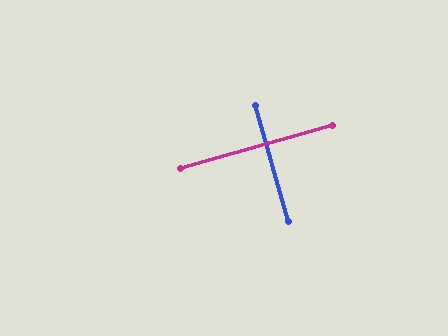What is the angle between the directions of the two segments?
Approximately 89 degrees.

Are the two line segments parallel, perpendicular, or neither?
Perpendicular — they meet at approximately 89°.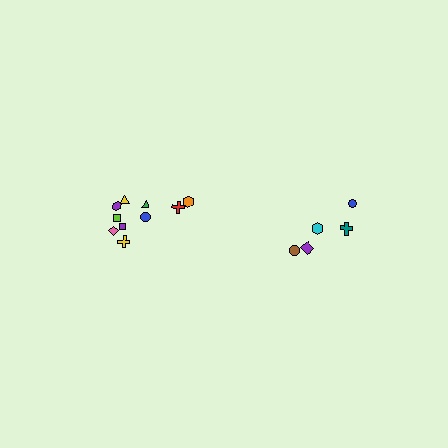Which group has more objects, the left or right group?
The left group.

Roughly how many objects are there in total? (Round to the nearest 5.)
Roughly 15 objects in total.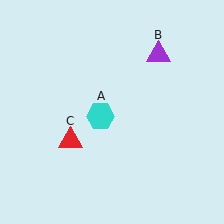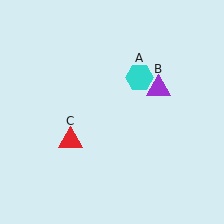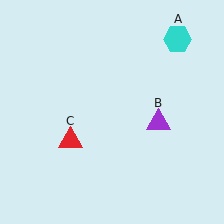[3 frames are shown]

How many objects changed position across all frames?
2 objects changed position: cyan hexagon (object A), purple triangle (object B).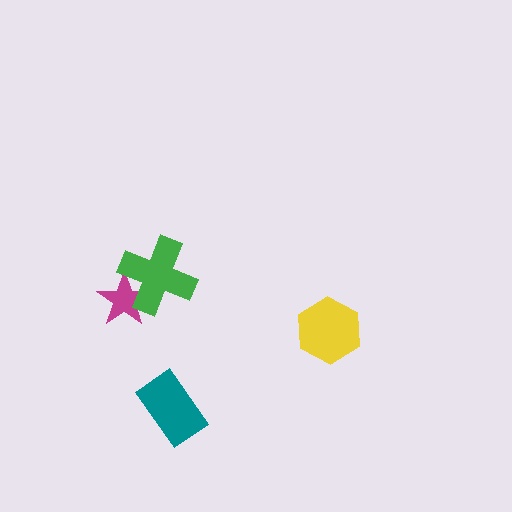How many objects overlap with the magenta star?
1 object overlaps with the magenta star.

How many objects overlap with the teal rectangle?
0 objects overlap with the teal rectangle.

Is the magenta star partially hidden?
Yes, it is partially covered by another shape.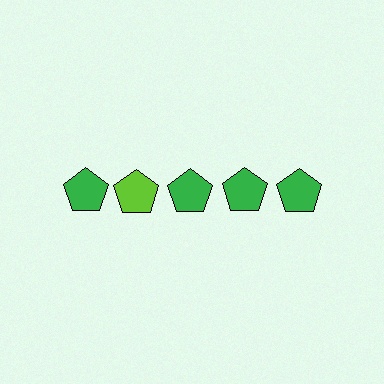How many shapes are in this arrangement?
There are 5 shapes arranged in a grid pattern.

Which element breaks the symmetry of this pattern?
The lime pentagon in the top row, second from left column breaks the symmetry. All other shapes are green pentagons.